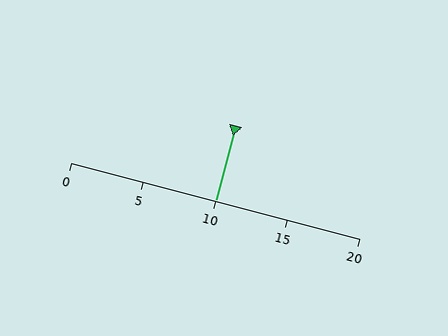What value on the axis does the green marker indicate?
The marker indicates approximately 10.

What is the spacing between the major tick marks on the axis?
The major ticks are spaced 5 apart.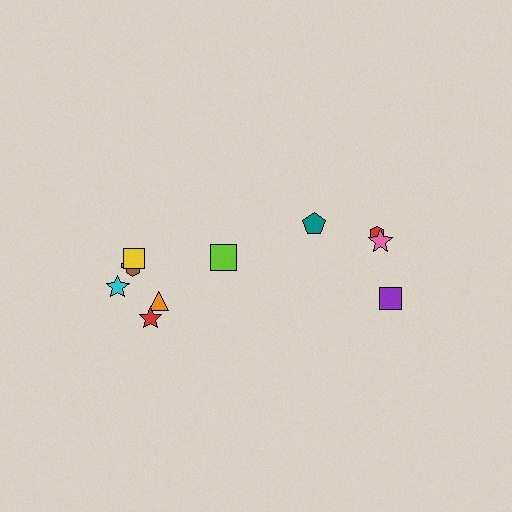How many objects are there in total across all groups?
There are 11 objects.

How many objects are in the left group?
There are 7 objects.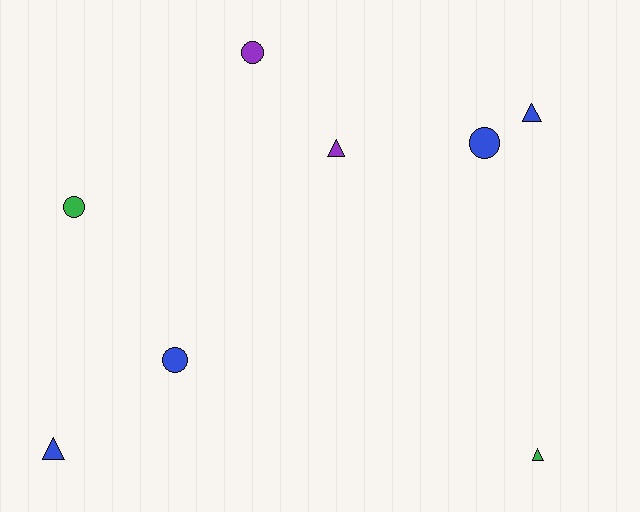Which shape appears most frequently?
Triangle, with 4 objects.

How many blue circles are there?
There are 2 blue circles.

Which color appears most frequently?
Blue, with 4 objects.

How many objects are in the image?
There are 8 objects.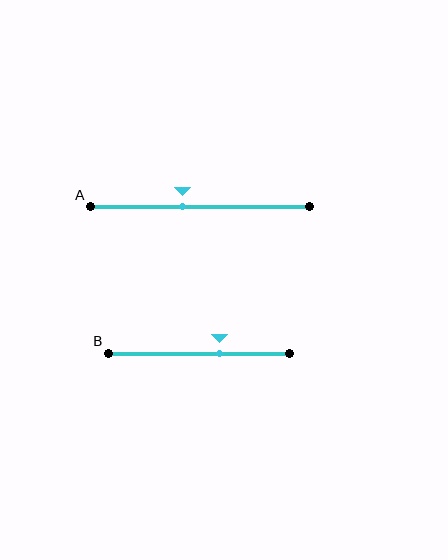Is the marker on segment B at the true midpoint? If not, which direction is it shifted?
No, the marker on segment B is shifted to the right by about 11% of the segment length.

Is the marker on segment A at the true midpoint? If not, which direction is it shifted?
No, the marker on segment A is shifted to the left by about 8% of the segment length.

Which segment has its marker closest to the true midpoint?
Segment A has its marker closest to the true midpoint.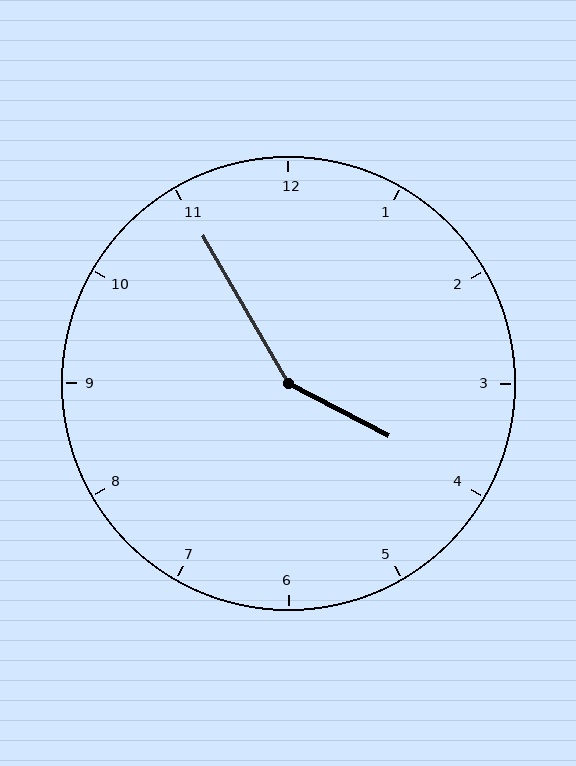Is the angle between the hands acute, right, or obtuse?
It is obtuse.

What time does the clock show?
3:55.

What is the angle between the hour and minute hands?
Approximately 148 degrees.